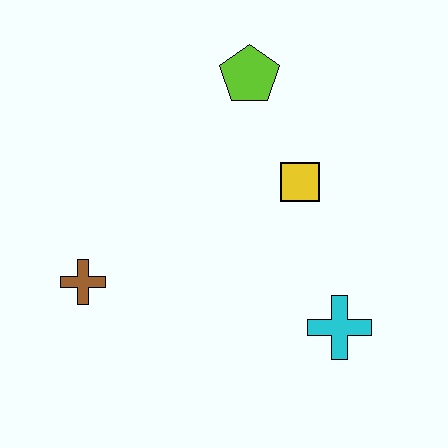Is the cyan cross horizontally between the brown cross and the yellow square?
No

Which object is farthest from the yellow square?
The brown cross is farthest from the yellow square.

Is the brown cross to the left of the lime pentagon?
Yes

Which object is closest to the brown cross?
The yellow square is closest to the brown cross.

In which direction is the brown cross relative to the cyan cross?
The brown cross is to the left of the cyan cross.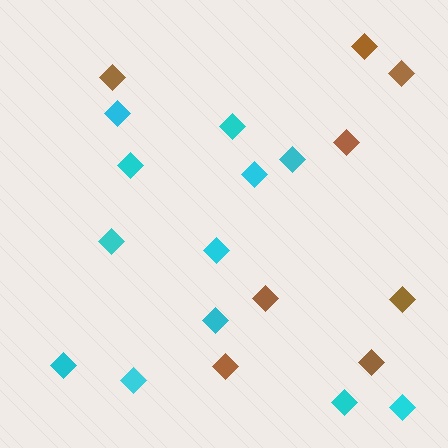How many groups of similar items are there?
There are 2 groups: one group of cyan diamonds (12) and one group of brown diamonds (8).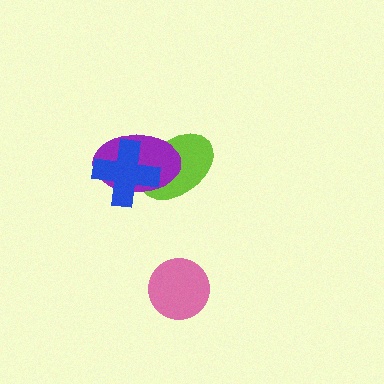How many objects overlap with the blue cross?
2 objects overlap with the blue cross.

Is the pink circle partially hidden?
No, no other shape covers it.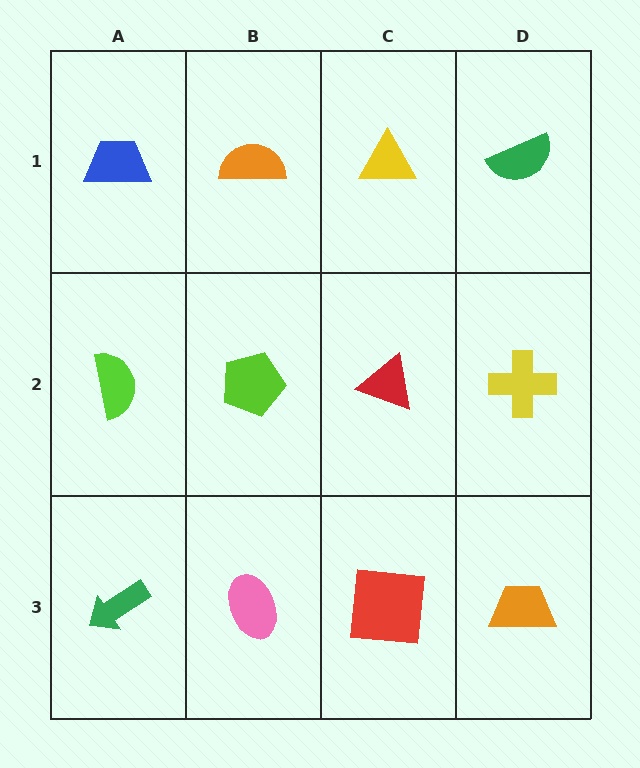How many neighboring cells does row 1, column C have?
3.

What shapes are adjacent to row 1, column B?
A lime pentagon (row 2, column B), a blue trapezoid (row 1, column A), a yellow triangle (row 1, column C).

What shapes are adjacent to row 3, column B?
A lime pentagon (row 2, column B), a green arrow (row 3, column A), a red square (row 3, column C).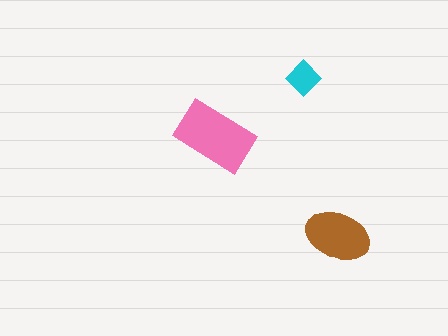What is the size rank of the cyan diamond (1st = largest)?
3rd.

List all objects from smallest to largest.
The cyan diamond, the brown ellipse, the pink rectangle.